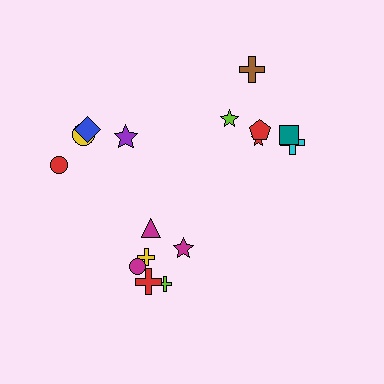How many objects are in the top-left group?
There are 4 objects.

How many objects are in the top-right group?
There are 6 objects.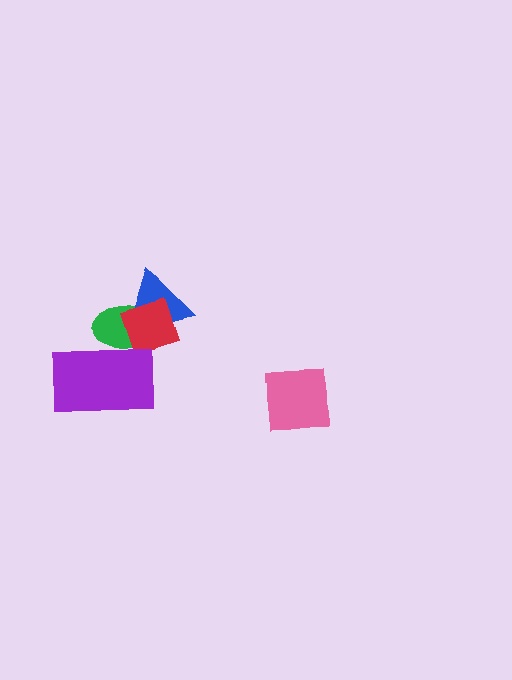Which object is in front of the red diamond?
The purple rectangle is in front of the red diamond.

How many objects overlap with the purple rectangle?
2 objects overlap with the purple rectangle.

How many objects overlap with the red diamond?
3 objects overlap with the red diamond.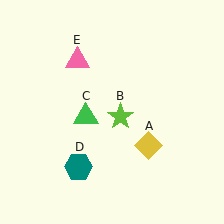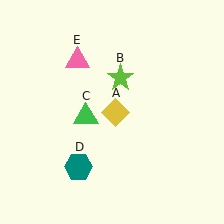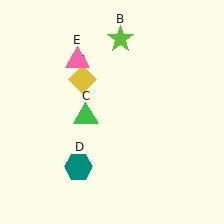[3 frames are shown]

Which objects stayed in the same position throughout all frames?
Green triangle (object C) and teal hexagon (object D) and pink triangle (object E) remained stationary.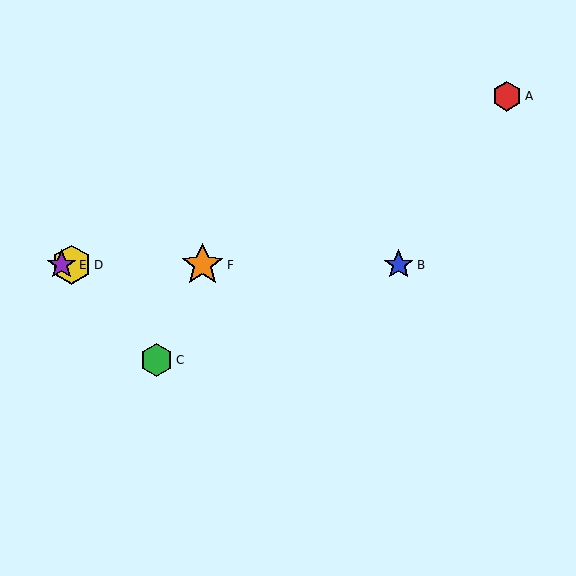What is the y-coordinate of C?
Object C is at y≈360.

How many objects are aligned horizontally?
4 objects (B, D, E, F) are aligned horizontally.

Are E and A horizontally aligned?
No, E is at y≈265 and A is at y≈96.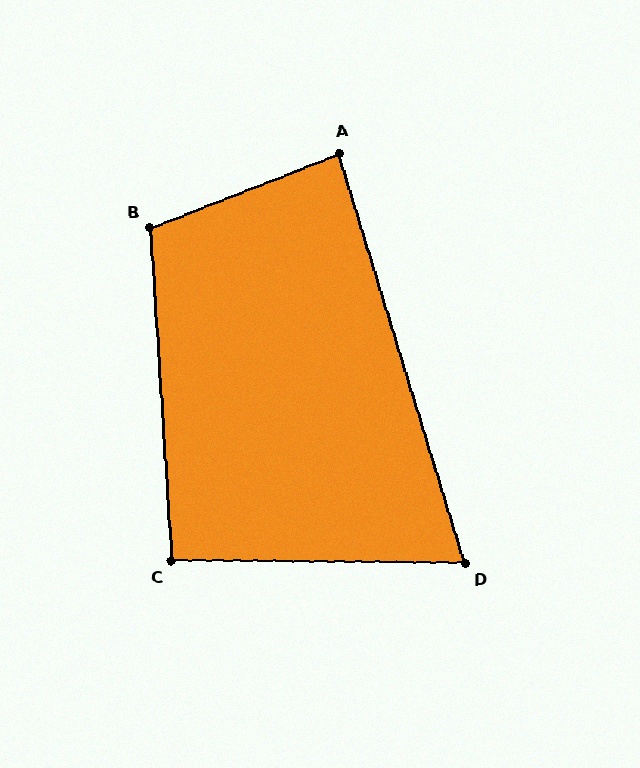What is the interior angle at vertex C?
Approximately 94 degrees (approximately right).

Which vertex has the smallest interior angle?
D, at approximately 72 degrees.